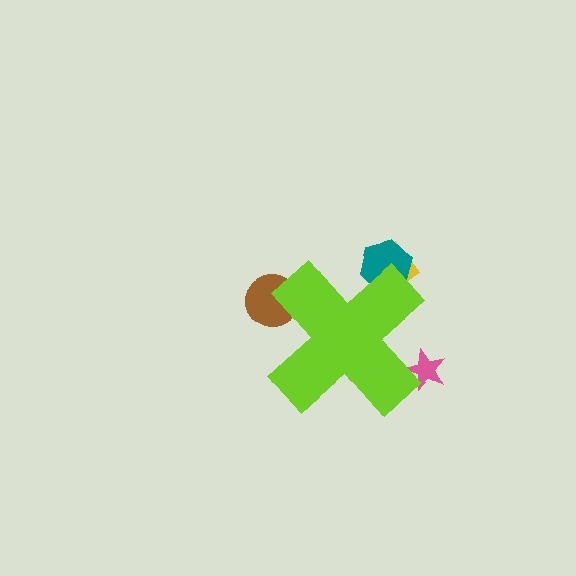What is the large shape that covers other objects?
A lime cross.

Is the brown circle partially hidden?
Yes, the brown circle is partially hidden behind the lime cross.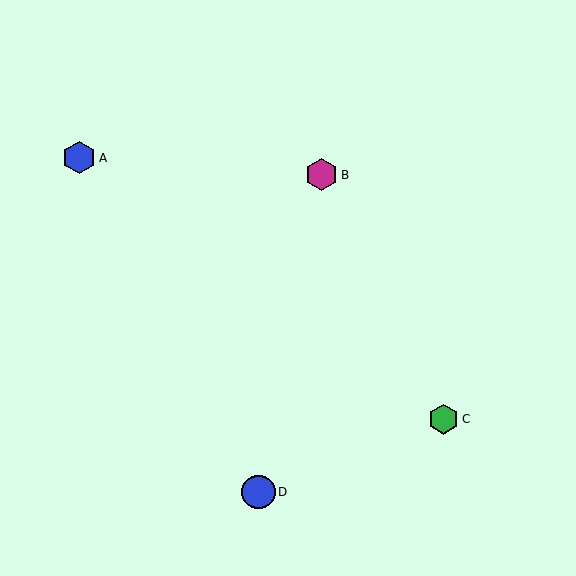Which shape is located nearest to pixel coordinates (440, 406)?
The green hexagon (labeled C) at (443, 419) is nearest to that location.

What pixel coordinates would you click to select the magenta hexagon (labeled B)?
Click at (322, 175) to select the magenta hexagon B.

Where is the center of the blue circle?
The center of the blue circle is at (258, 492).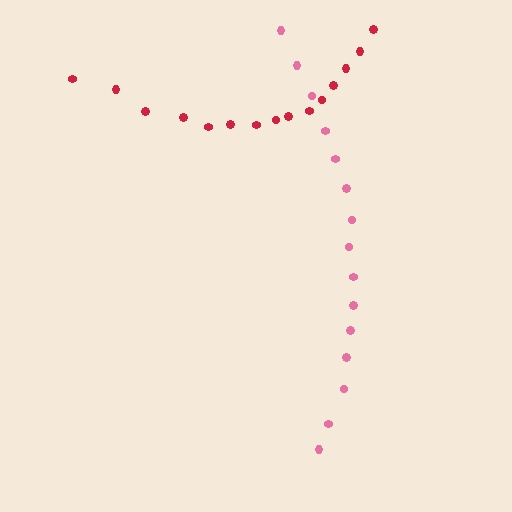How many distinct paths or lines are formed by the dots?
There are 2 distinct paths.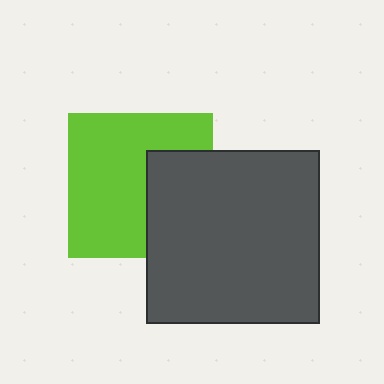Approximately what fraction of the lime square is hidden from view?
Roughly 35% of the lime square is hidden behind the dark gray square.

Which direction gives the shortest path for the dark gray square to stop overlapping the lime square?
Moving right gives the shortest separation.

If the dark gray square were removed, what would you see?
You would see the complete lime square.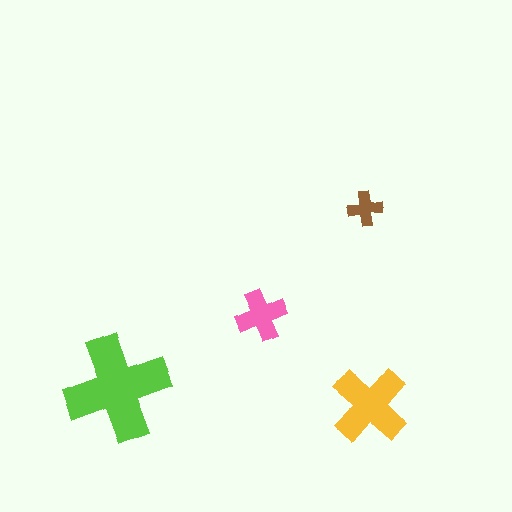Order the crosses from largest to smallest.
the lime one, the yellow one, the pink one, the brown one.